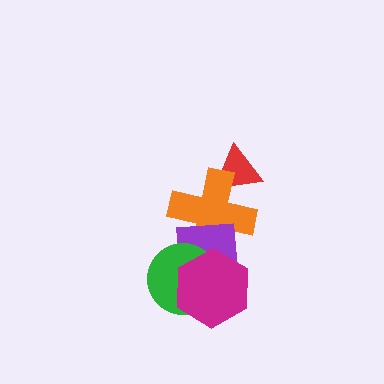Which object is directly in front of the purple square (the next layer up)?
The green circle is directly in front of the purple square.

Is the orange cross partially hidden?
Yes, it is partially covered by another shape.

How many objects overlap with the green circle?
2 objects overlap with the green circle.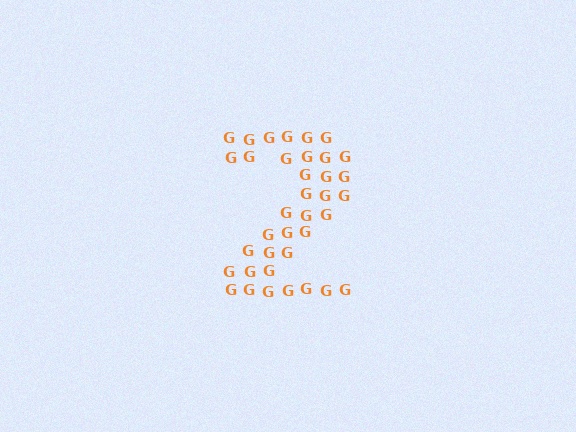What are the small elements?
The small elements are letter G's.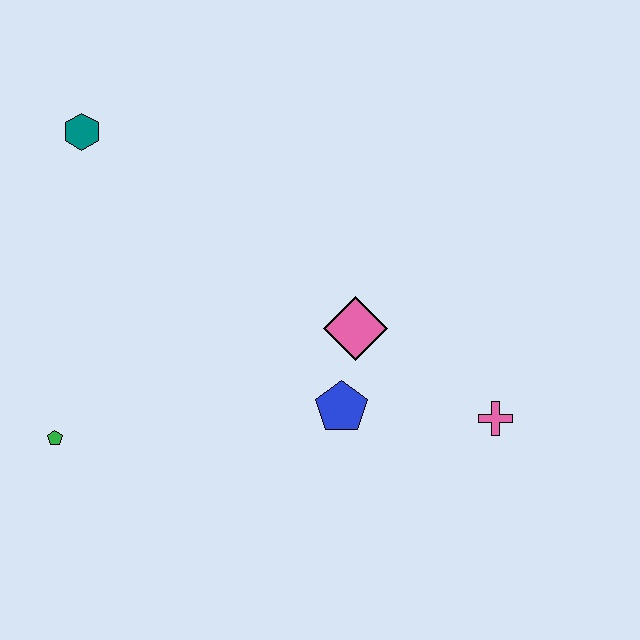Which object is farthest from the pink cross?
The teal hexagon is farthest from the pink cross.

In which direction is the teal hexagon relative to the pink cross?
The teal hexagon is to the left of the pink cross.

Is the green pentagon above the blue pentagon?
No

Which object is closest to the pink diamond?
The blue pentagon is closest to the pink diamond.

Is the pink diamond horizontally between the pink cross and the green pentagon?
Yes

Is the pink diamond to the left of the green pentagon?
No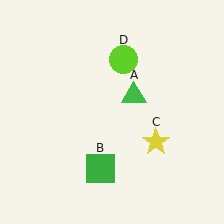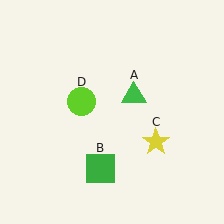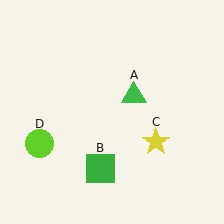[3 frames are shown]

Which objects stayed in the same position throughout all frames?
Green triangle (object A) and green square (object B) and yellow star (object C) remained stationary.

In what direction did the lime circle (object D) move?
The lime circle (object D) moved down and to the left.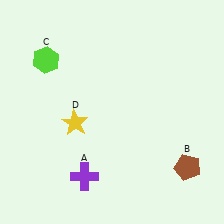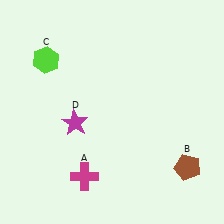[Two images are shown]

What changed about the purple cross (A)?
In Image 1, A is purple. In Image 2, it changed to magenta.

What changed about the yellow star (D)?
In Image 1, D is yellow. In Image 2, it changed to magenta.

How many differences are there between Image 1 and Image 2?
There are 2 differences between the two images.